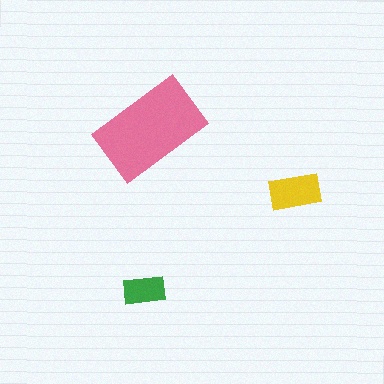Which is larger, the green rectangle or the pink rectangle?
The pink one.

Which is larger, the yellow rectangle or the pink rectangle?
The pink one.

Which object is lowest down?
The green rectangle is bottommost.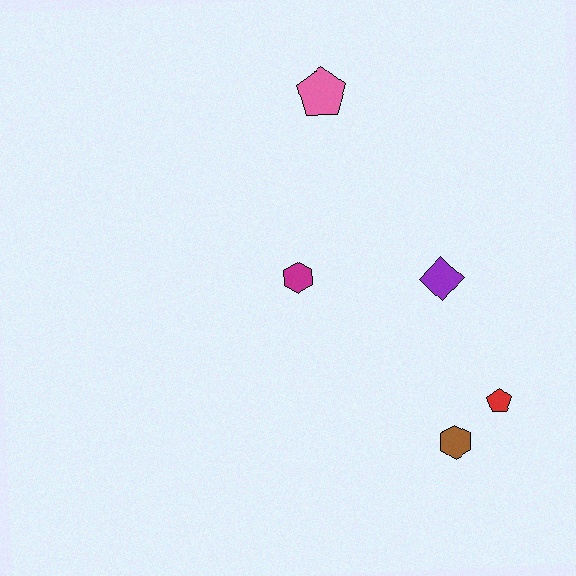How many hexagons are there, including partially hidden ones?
There are 2 hexagons.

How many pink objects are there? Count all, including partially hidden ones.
There is 1 pink object.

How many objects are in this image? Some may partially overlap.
There are 5 objects.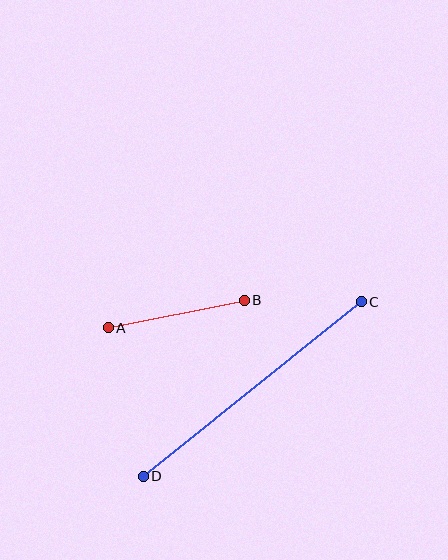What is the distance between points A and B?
The distance is approximately 139 pixels.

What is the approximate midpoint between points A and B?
The midpoint is at approximately (176, 314) pixels.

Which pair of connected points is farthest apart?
Points C and D are farthest apart.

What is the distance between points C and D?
The distance is approximately 279 pixels.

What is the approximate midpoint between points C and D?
The midpoint is at approximately (252, 389) pixels.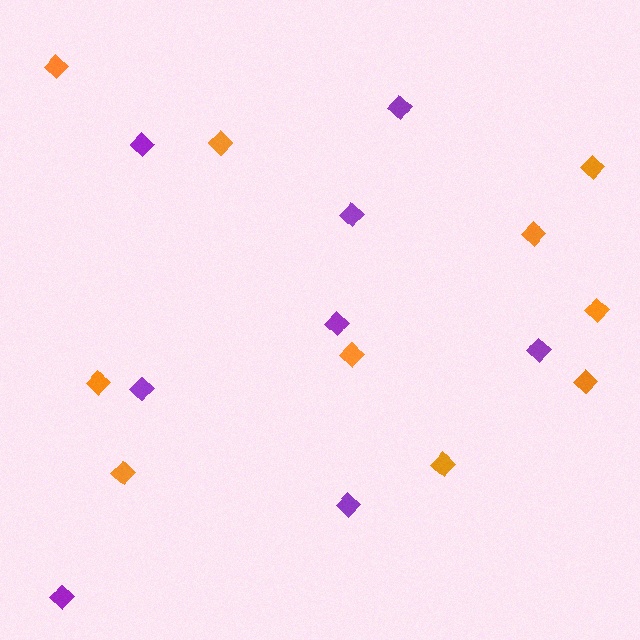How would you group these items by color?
There are 2 groups: one group of orange diamonds (10) and one group of purple diamonds (8).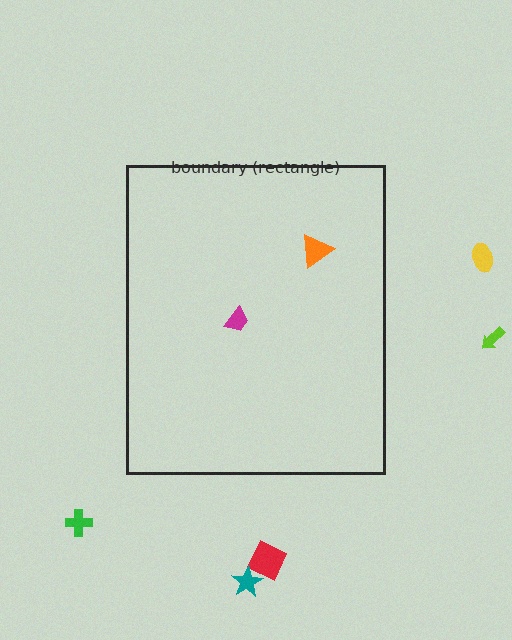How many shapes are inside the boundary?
2 inside, 5 outside.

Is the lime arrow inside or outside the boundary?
Outside.